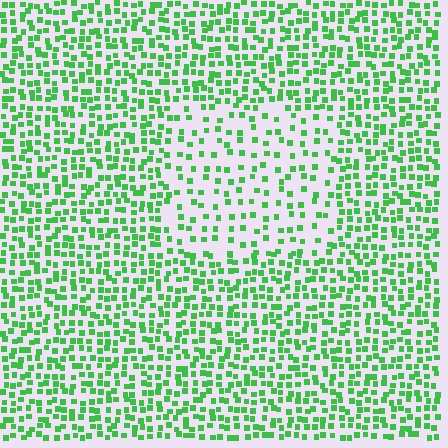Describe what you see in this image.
The image contains small green elements arranged at two different densities. A rectangle-shaped region is visible where the elements are less densely packed than the surrounding area.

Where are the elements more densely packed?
The elements are more densely packed outside the rectangle boundary.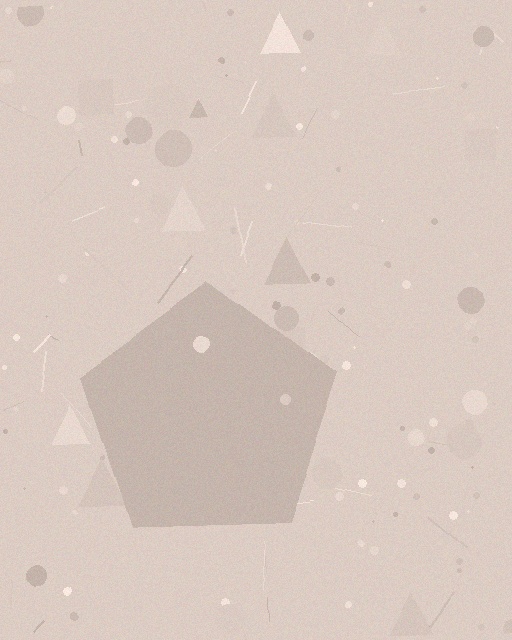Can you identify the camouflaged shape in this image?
The camouflaged shape is a pentagon.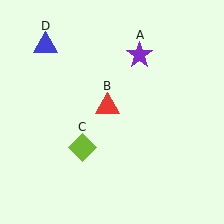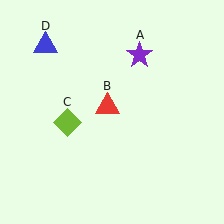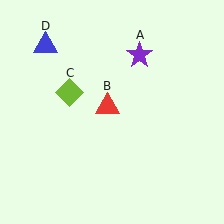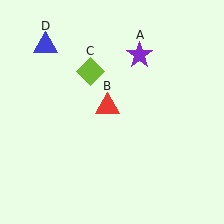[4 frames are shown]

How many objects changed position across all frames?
1 object changed position: lime diamond (object C).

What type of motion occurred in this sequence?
The lime diamond (object C) rotated clockwise around the center of the scene.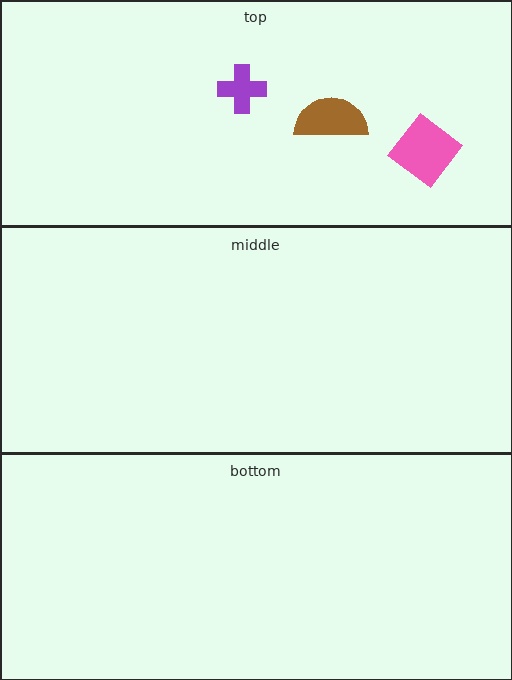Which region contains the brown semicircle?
The top region.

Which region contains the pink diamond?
The top region.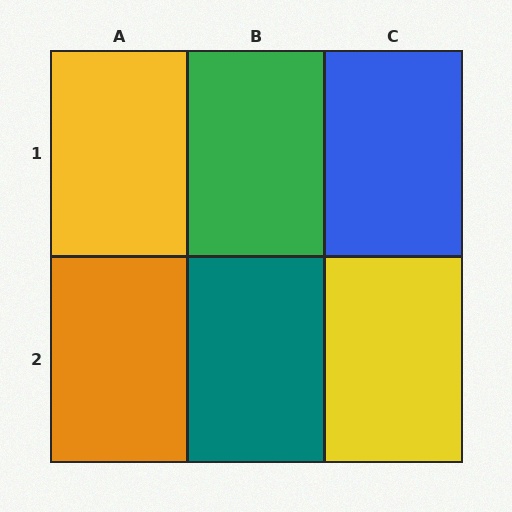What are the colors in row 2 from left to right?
Orange, teal, yellow.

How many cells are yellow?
2 cells are yellow.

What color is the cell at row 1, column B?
Green.